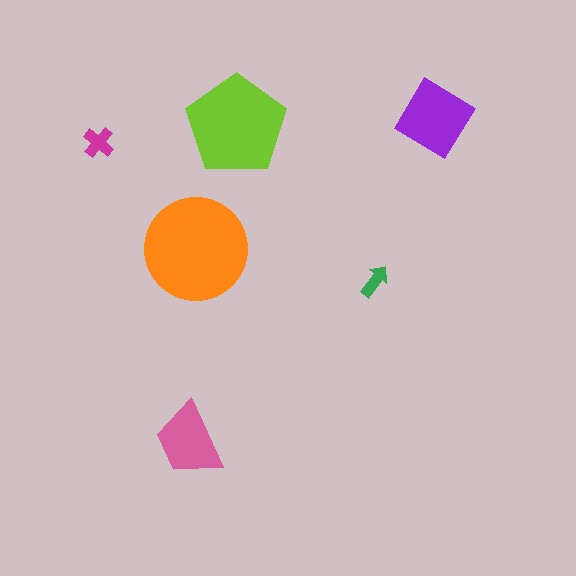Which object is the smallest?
The green arrow.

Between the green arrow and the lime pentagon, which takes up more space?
The lime pentagon.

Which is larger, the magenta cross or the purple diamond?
The purple diamond.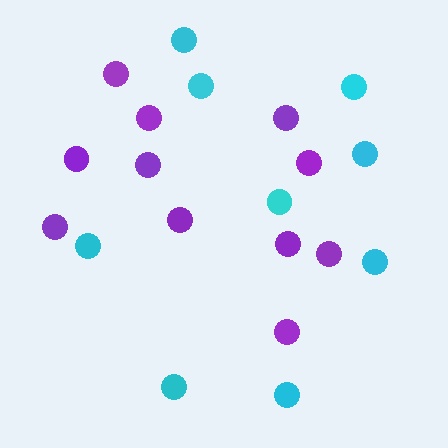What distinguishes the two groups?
There are 2 groups: one group of purple circles (11) and one group of cyan circles (9).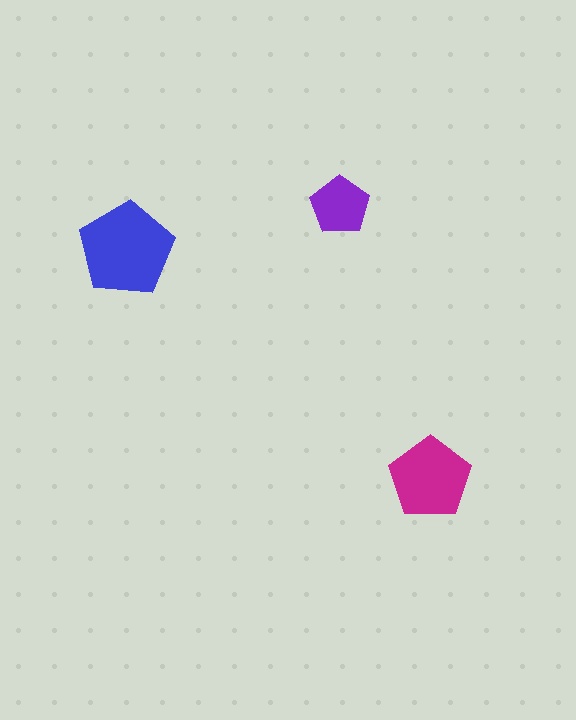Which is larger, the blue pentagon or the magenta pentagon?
The blue one.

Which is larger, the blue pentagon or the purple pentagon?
The blue one.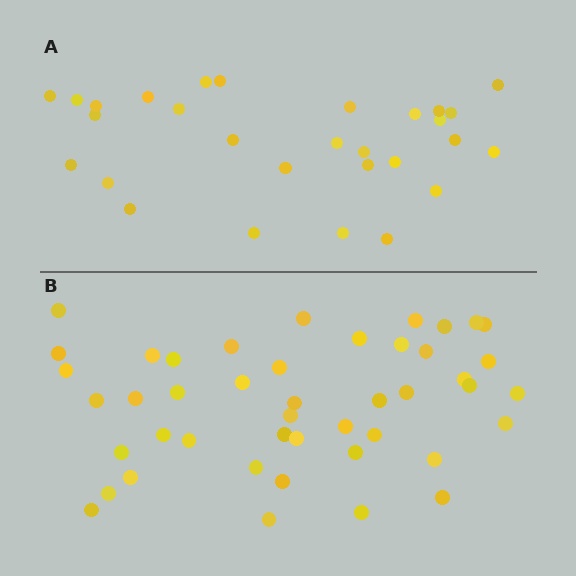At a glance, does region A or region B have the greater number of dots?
Region B (the bottom region) has more dots.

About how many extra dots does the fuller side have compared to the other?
Region B has approximately 15 more dots than region A.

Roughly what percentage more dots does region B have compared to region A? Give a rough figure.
About 55% more.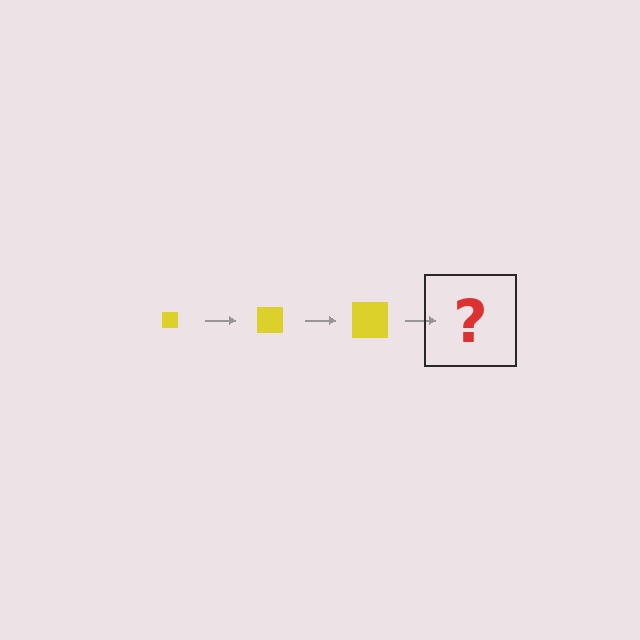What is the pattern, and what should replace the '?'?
The pattern is that the square gets progressively larger each step. The '?' should be a yellow square, larger than the previous one.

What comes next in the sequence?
The next element should be a yellow square, larger than the previous one.